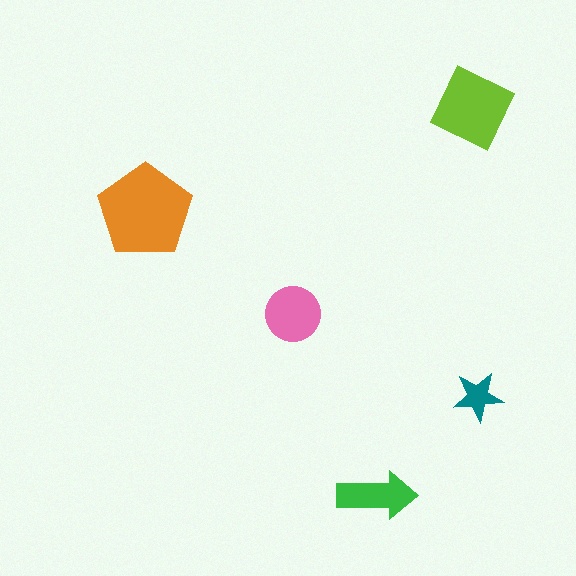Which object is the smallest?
The teal star.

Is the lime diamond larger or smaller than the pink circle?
Larger.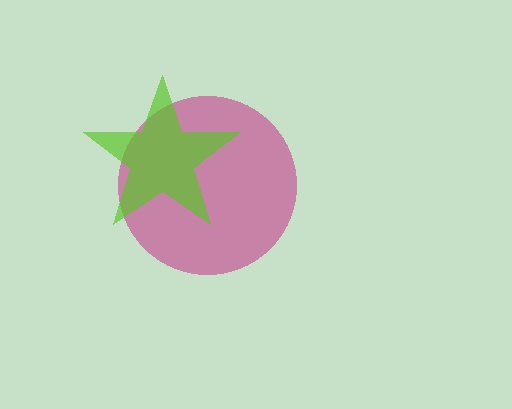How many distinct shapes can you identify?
There are 2 distinct shapes: a magenta circle, a lime star.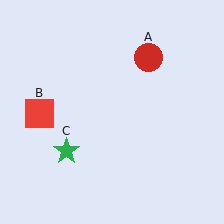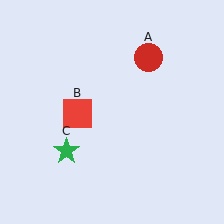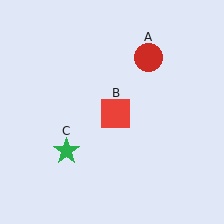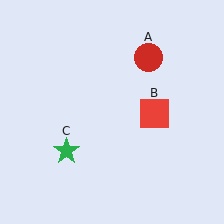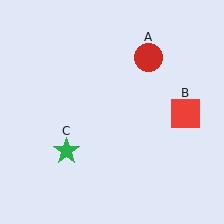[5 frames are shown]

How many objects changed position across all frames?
1 object changed position: red square (object B).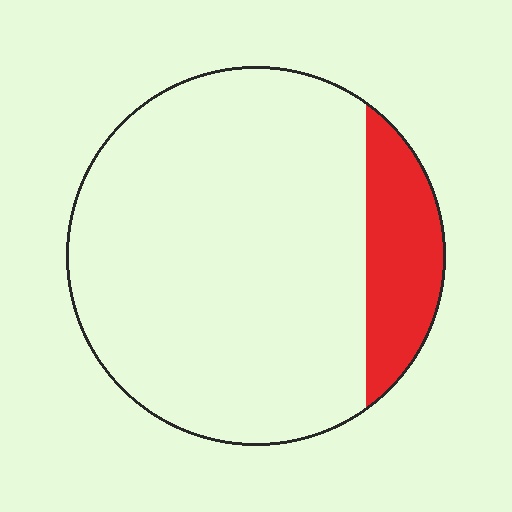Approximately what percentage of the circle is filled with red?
Approximately 15%.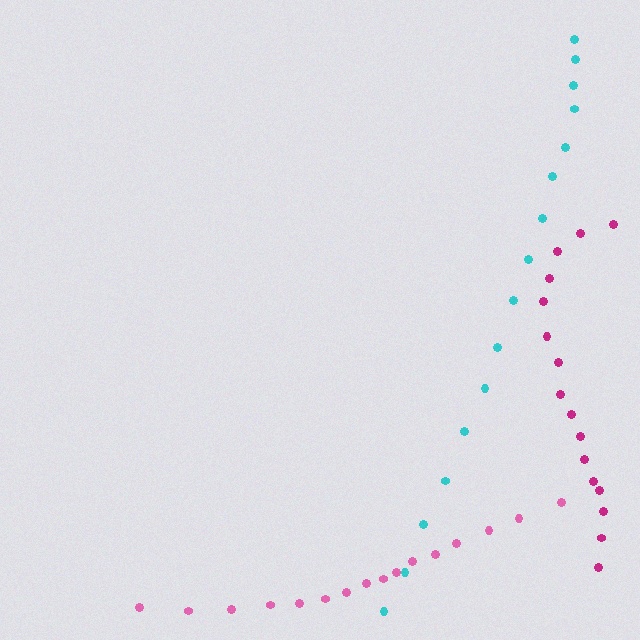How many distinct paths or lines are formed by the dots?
There are 3 distinct paths.